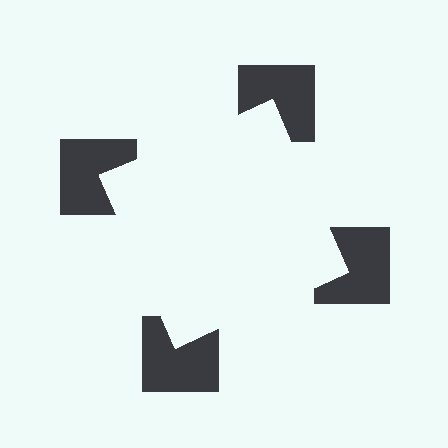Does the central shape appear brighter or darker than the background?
It typically appears slightly brighter than the background, even though no actual brightness change is drawn.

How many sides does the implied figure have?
4 sides.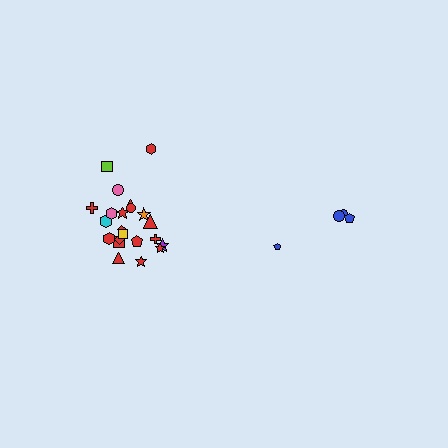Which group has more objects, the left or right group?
The left group.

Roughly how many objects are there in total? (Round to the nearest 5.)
Roughly 25 objects in total.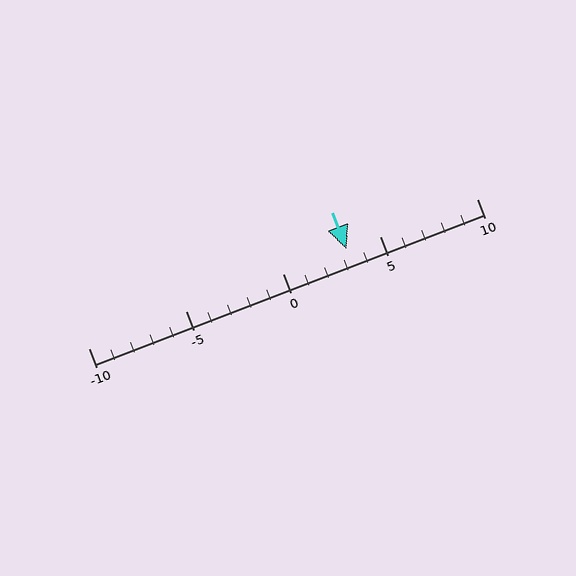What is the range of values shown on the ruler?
The ruler shows values from -10 to 10.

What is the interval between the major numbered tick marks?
The major tick marks are spaced 5 units apart.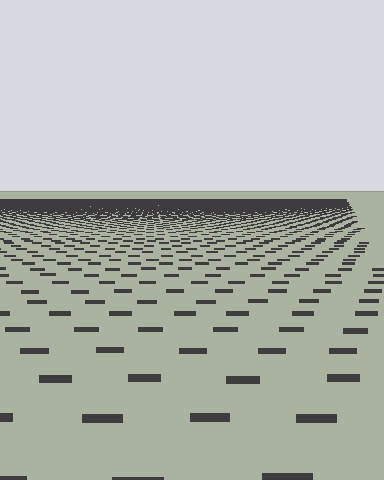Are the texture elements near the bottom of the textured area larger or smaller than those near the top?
Larger. Near the bottom, elements are closer to the viewer and appear at a bigger on-screen size.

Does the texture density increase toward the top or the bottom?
Density increases toward the top.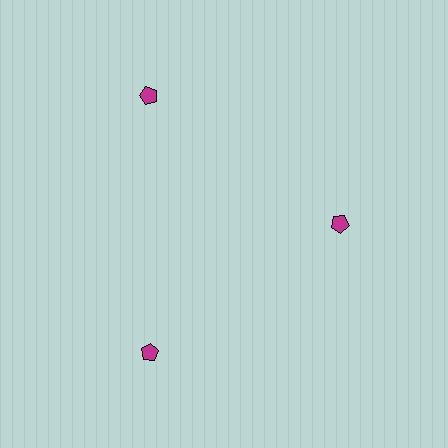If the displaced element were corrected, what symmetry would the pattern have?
It would have 3-fold rotational symmetry — the pattern would map onto itself every 120 degrees.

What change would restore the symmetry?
The symmetry would be restored by moving it outward, back onto the ring so that all 3 pentagons sit at equal angles and equal distance from the center.